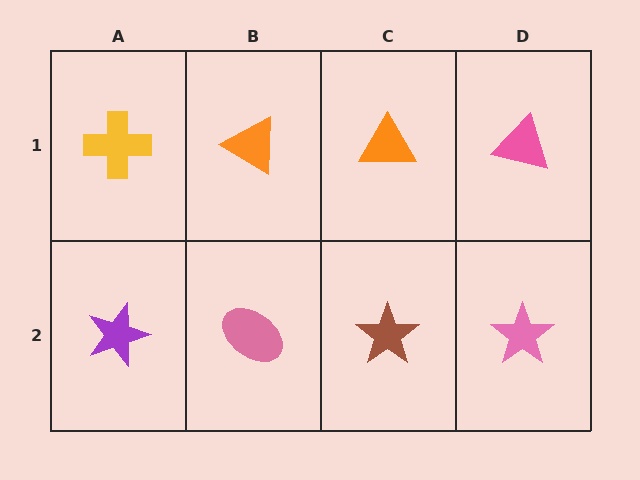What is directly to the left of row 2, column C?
A pink ellipse.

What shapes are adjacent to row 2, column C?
An orange triangle (row 1, column C), a pink ellipse (row 2, column B), a pink star (row 2, column D).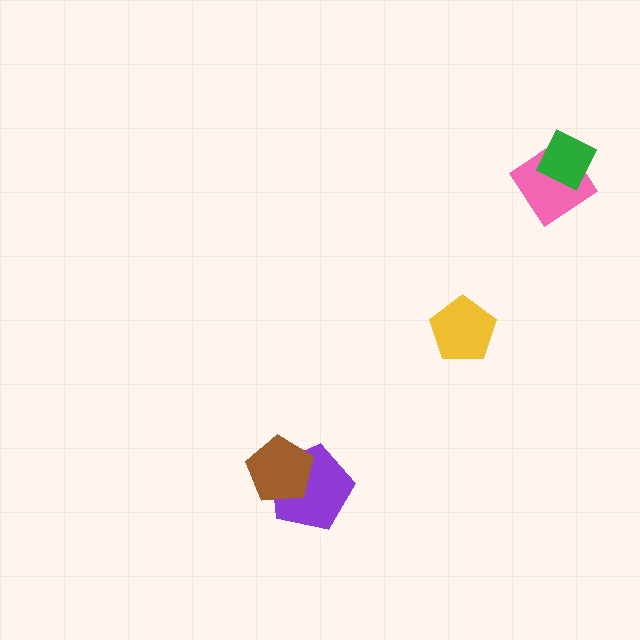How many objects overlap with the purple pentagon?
1 object overlaps with the purple pentagon.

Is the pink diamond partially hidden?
Yes, it is partially covered by another shape.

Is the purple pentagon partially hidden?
Yes, it is partially covered by another shape.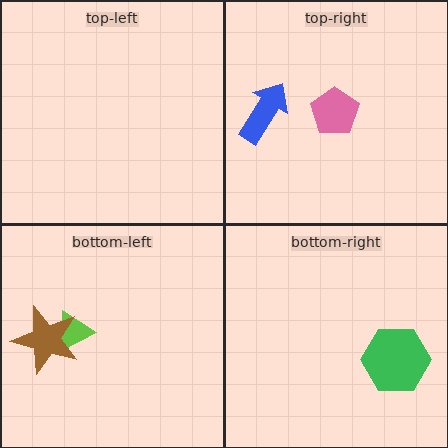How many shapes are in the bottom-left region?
2.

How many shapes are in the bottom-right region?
1.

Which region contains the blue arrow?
The top-right region.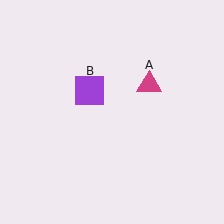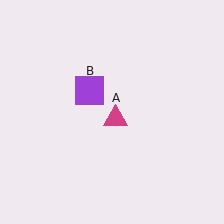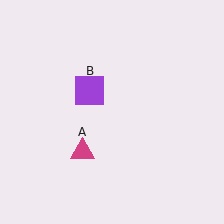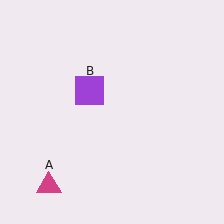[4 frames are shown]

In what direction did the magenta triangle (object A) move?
The magenta triangle (object A) moved down and to the left.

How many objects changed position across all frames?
1 object changed position: magenta triangle (object A).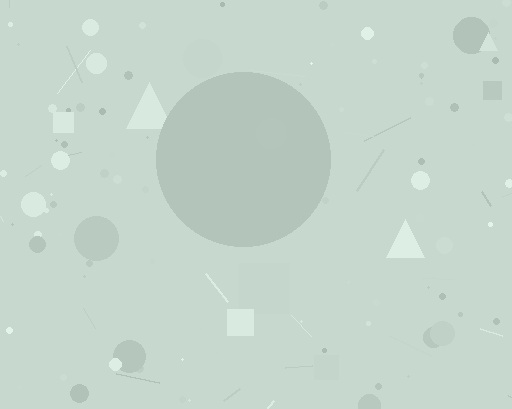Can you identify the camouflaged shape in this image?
The camouflaged shape is a circle.